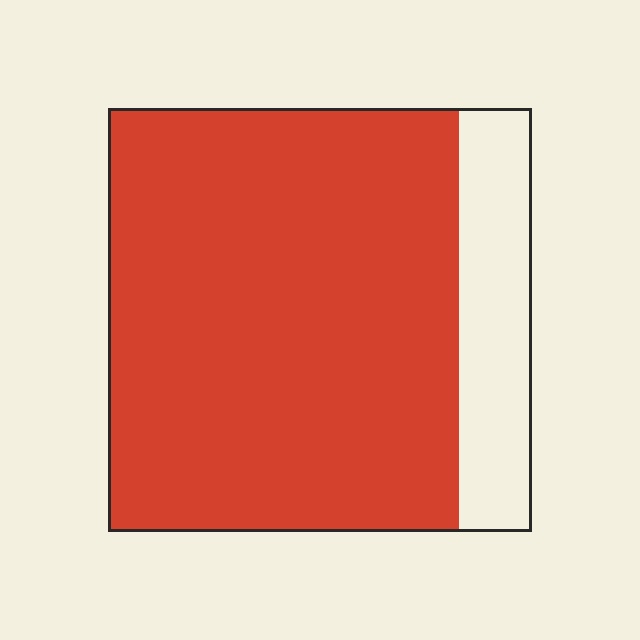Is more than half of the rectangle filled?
Yes.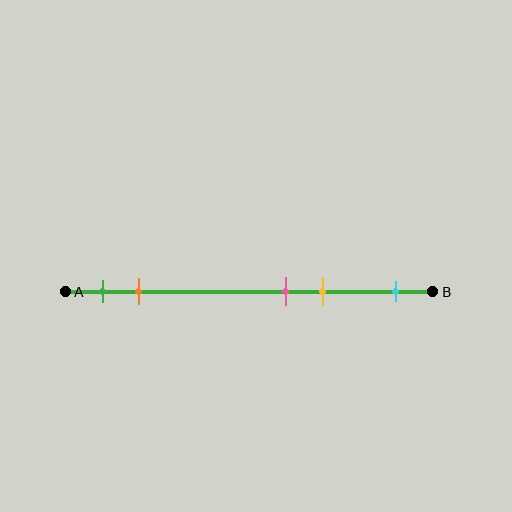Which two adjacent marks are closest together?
The pink and yellow marks are the closest adjacent pair.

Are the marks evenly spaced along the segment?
No, the marks are not evenly spaced.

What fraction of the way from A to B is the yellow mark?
The yellow mark is approximately 70% (0.7) of the way from A to B.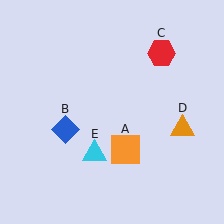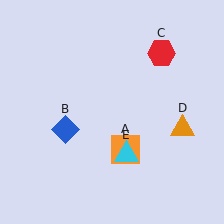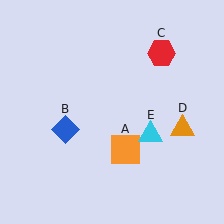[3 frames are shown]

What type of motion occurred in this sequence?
The cyan triangle (object E) rotated counterclockwise around the center of the scene.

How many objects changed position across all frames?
1 object changed position: cyan triangle (object E).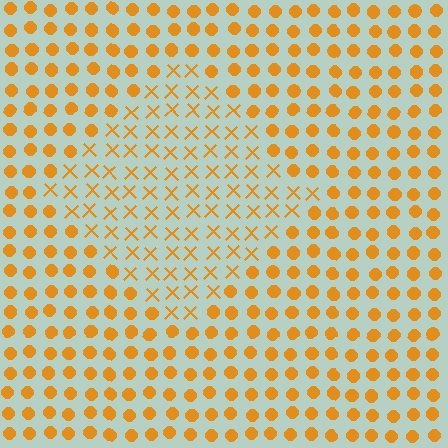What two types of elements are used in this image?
The image uses X marks inside the diamond region and circles outside it.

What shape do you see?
I see a diamond.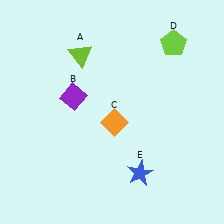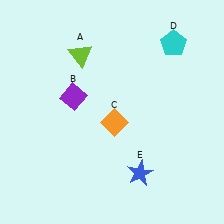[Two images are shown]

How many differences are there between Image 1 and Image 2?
There is 1 difference between the two images.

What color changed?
The pentagon (D) changed from lime in Image 1 to cyan in Image 2.